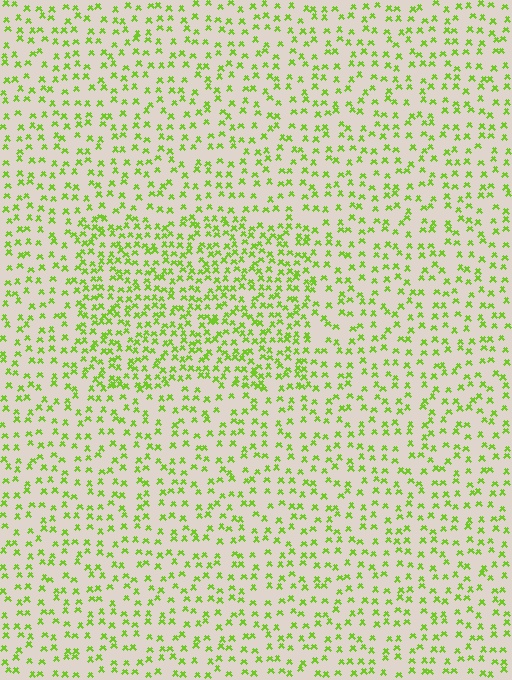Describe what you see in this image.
The image contains small lime elements arranged at two different densities. A rectangle-shaped region is visible where the elements are more densely packed than the surrounding area.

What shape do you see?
I see a rectangle.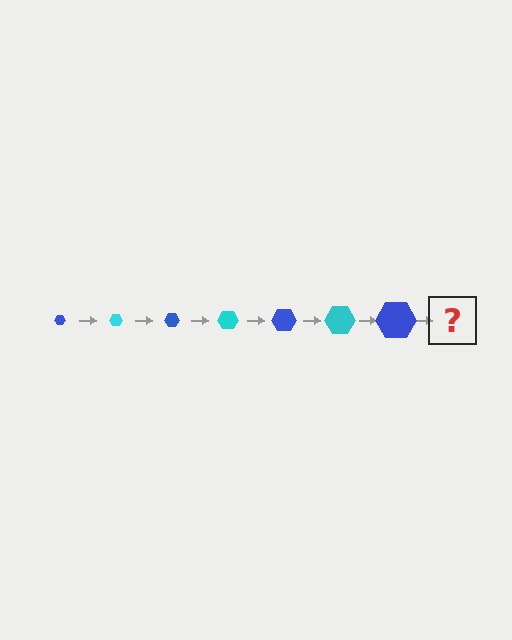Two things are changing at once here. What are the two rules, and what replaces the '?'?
The two rules are that the hexagon grows larger each step and the color cycles through blue and cyan. The '?' should be a cyan hexagon, larger than the previous one.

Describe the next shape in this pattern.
It should be a cyan hexagon, larger than the previous one.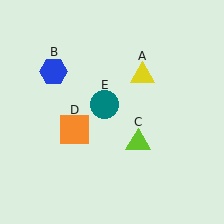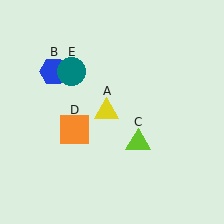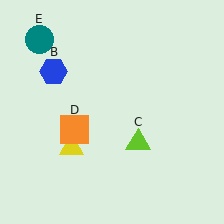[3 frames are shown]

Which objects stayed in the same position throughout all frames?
Blue hexagon (object B) and lime triangle (object C) and orange square (object D) remained stationary.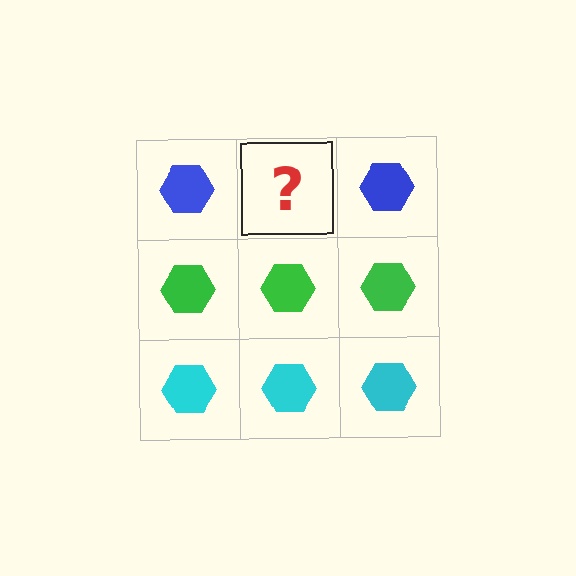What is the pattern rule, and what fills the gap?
The rule is that each row has a consistent color. The gap should be filled with a blue hexagon.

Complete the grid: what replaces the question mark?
The question mark should be replaced with a blue hexagon.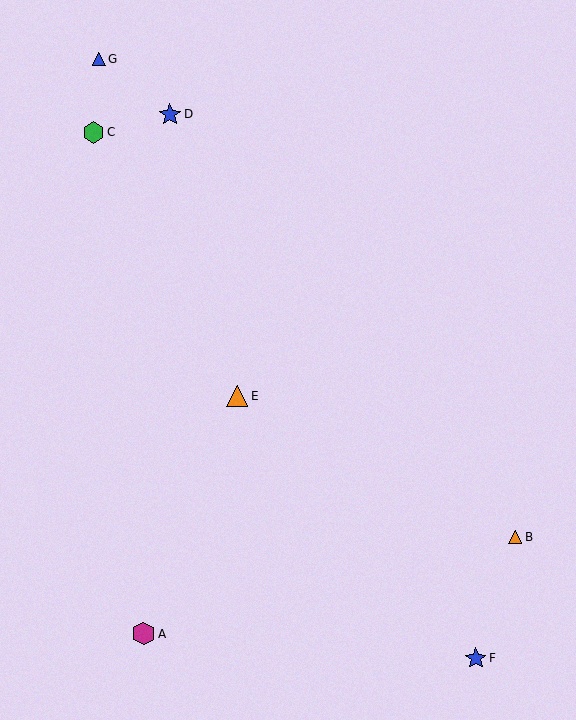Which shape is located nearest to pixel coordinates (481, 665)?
The blue star (labeled F) at (476, 658) is nearest to that location.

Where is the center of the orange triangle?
The center of the orange triangle is at (237, 396).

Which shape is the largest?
The magenta hexagon (labeled A) is the largest.